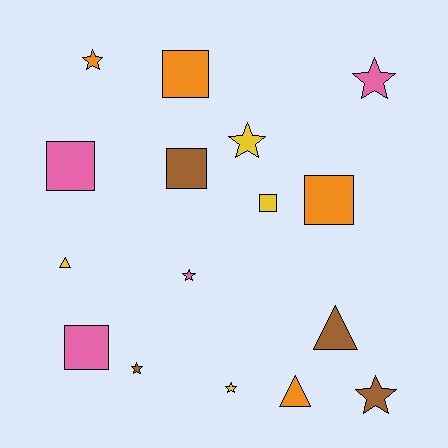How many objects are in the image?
There are 16 objects.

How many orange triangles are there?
There is 1 orange triangle.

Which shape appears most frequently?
Star, with 7 objects.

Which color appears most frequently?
Yellow, with 4 objects.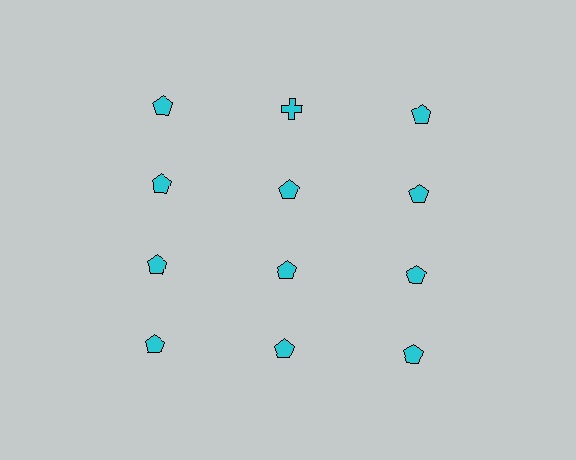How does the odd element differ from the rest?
It has a different shape: cross instead of pentagon.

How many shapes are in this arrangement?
There are 12 shapes arranged in a grid pattern.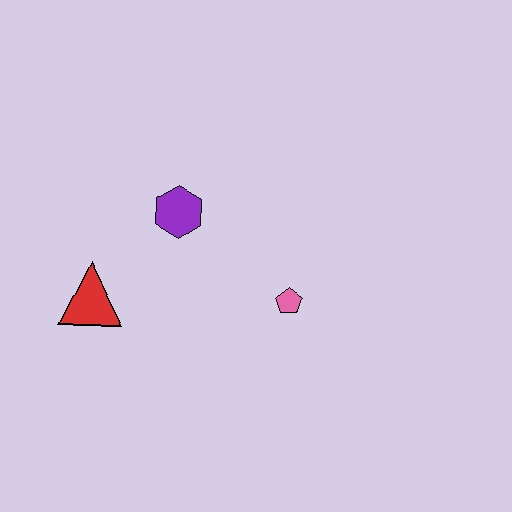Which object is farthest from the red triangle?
The pink pentagon is farthest from the red triangle.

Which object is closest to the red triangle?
The purple hexagon is closest to the red triangle.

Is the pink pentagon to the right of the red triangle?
Yes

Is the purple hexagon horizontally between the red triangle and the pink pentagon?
Yes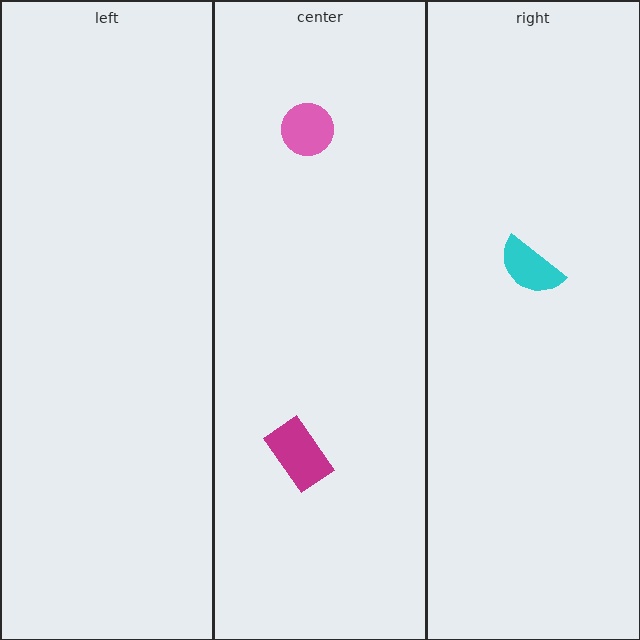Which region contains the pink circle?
The center region.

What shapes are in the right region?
The cyan semicircle.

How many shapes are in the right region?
1.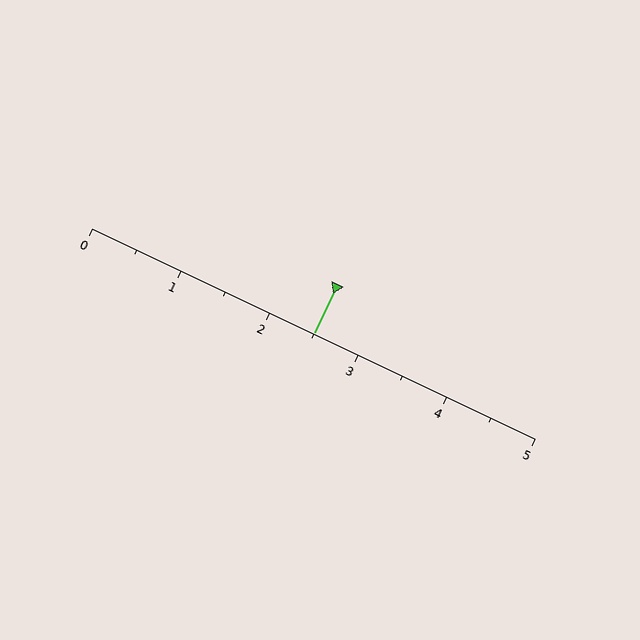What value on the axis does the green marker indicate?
The marker indicates approximately 2.5.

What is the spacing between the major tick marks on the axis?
The major ticks are spaced 1 apart.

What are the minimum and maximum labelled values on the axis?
The axis runs from 0 to 5.